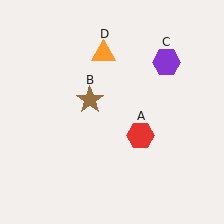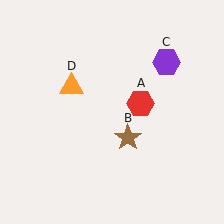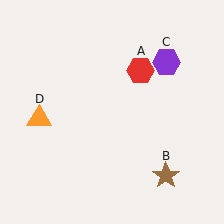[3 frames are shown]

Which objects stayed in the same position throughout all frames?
Purple hexagon (object C) remained stationary.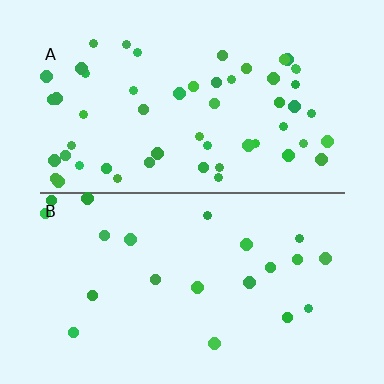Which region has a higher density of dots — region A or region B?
A (the top).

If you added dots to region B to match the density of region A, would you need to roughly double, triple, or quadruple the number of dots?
Approximately triple.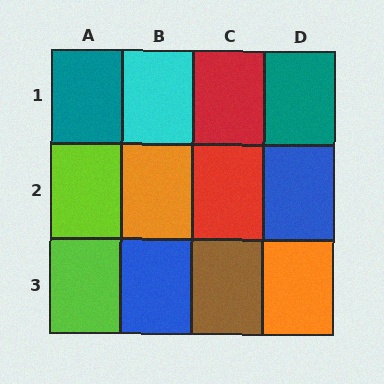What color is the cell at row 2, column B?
Orange.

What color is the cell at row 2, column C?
Red.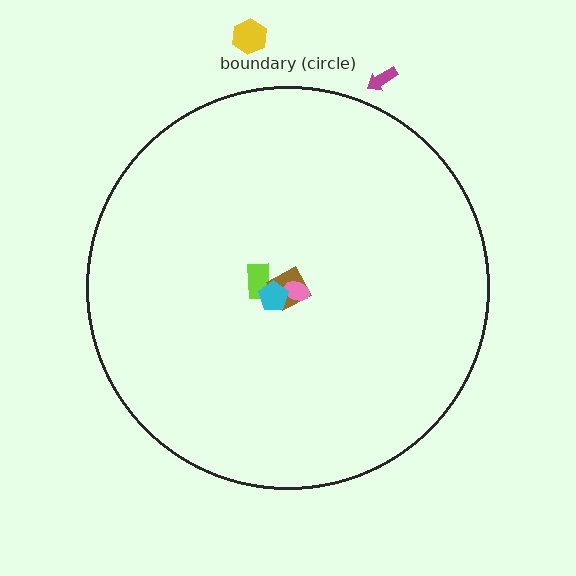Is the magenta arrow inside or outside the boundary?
Outside.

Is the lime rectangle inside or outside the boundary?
Inside.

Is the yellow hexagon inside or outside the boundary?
Outside.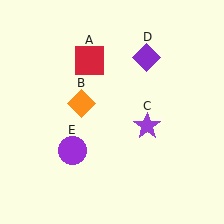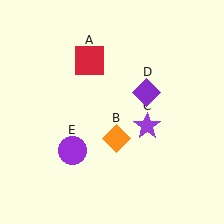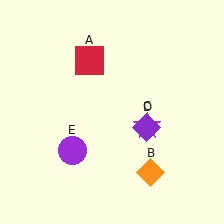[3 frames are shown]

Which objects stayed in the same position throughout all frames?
Red square (object A) and purple star (object C) and purple circle (object E) remained stationary.